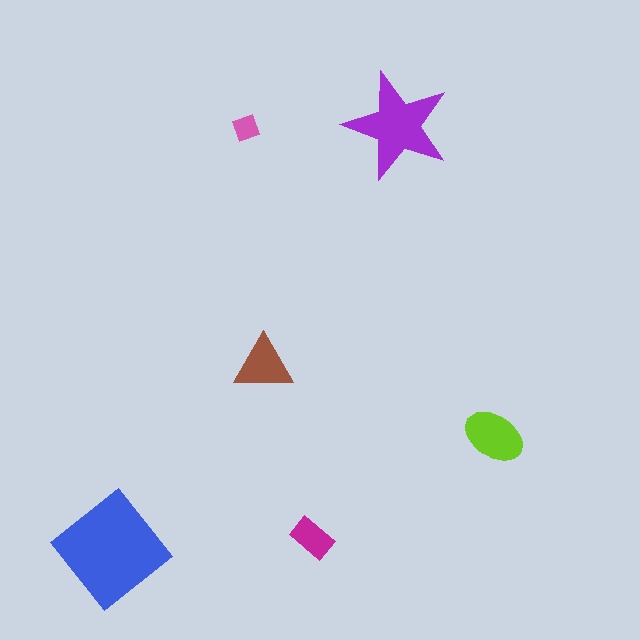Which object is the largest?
The blue diamond.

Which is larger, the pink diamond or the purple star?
The purple star.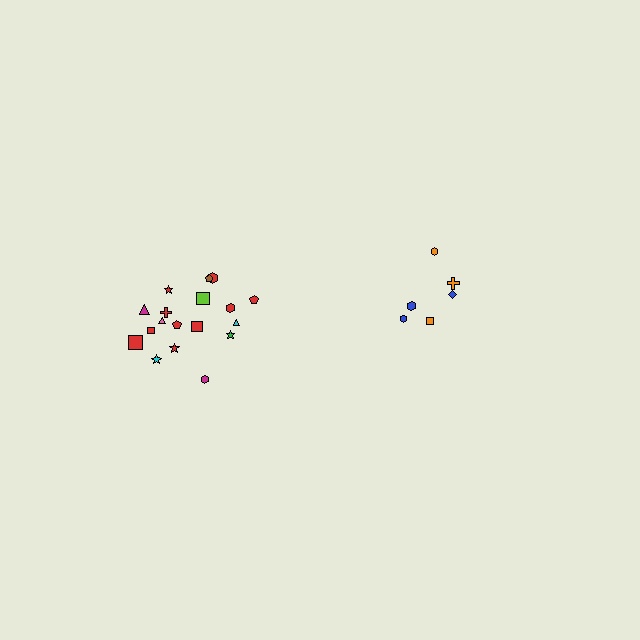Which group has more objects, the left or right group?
The left group.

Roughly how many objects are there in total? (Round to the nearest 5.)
Roughly 25 objects in total.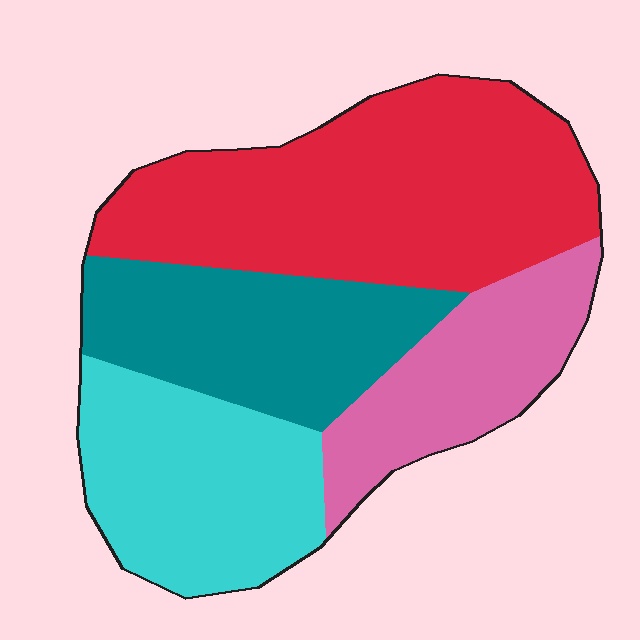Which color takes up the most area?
Red, at roughly 40%.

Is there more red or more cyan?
Red.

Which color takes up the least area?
Pink, at roughly 15%.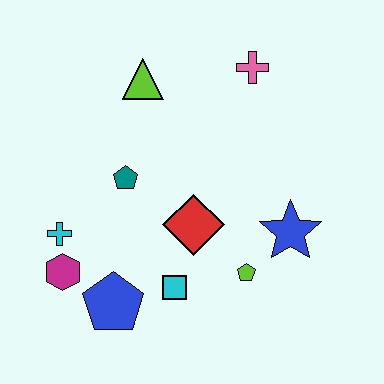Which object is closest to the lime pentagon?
The blue star is closest to the lime pentagon.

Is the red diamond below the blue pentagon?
No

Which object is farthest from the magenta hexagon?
The pink cross is farthest from the magenta hexagon.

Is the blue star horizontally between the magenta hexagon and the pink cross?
No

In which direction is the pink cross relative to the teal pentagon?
The pink cross is to the right of the teal pentagon.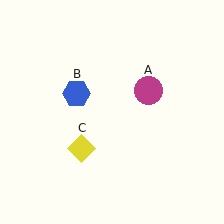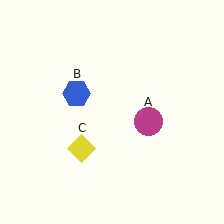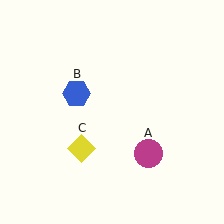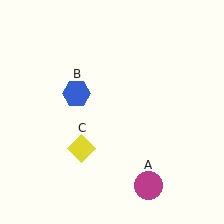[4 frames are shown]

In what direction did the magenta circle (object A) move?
The magenta circle (object A) moved down.